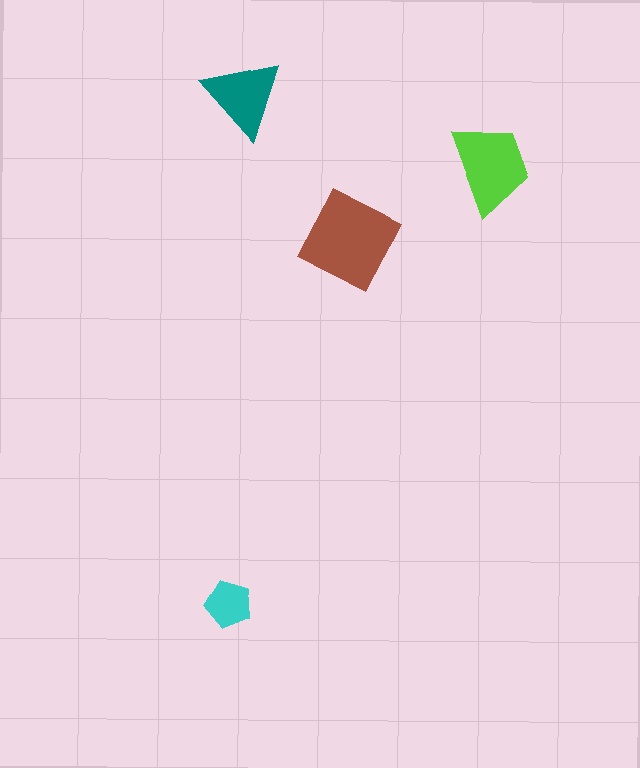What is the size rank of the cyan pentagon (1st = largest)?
4th.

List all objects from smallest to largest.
The cyan pentagon, the teal triangle, the lime trapezoid, the brown diamond.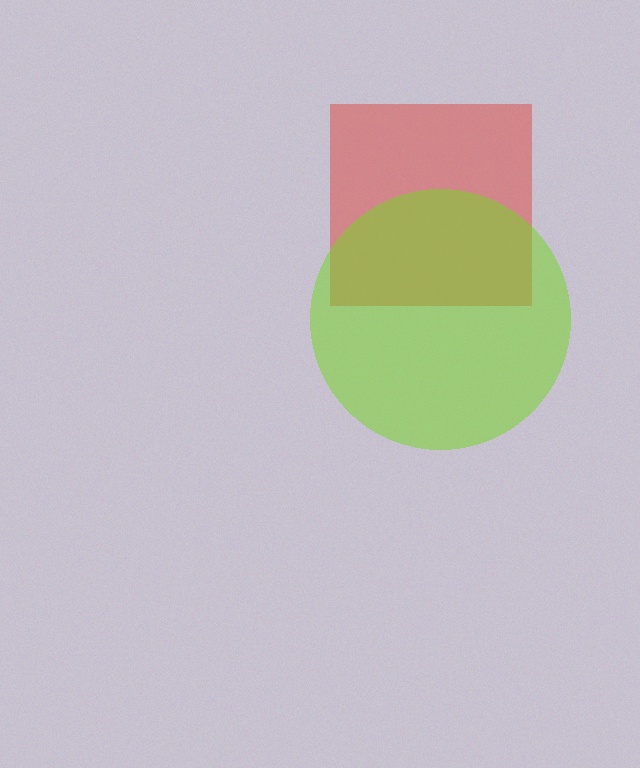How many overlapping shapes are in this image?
There are 2 overlapping shapes in the image.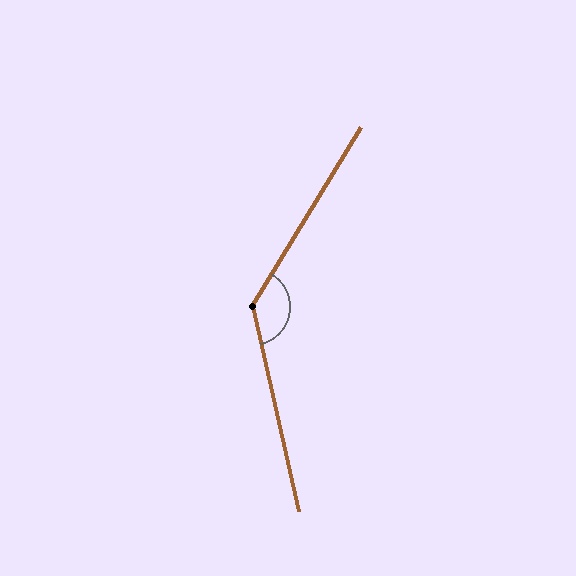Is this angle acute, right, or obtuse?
It is obtuse.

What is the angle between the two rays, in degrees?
Approximately 136 degrees.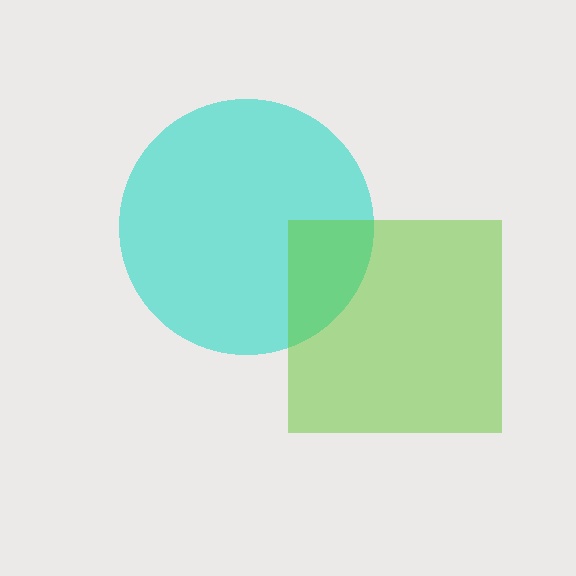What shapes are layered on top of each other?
The layered shapes are: a cyan circle, a lime square.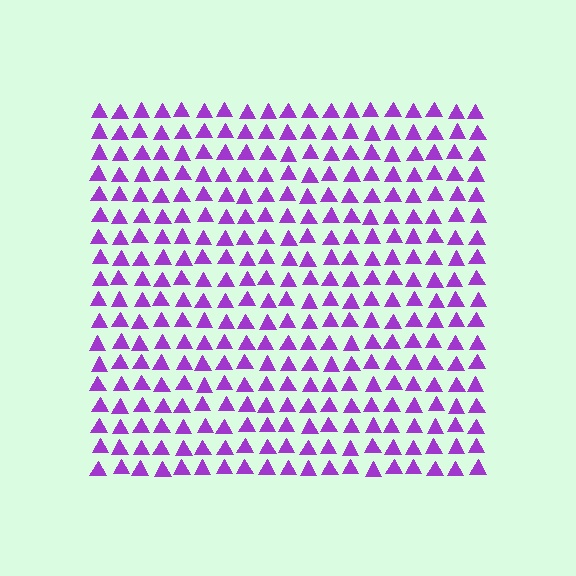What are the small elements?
The small elements are triangles.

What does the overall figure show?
The overall figure shows a square.